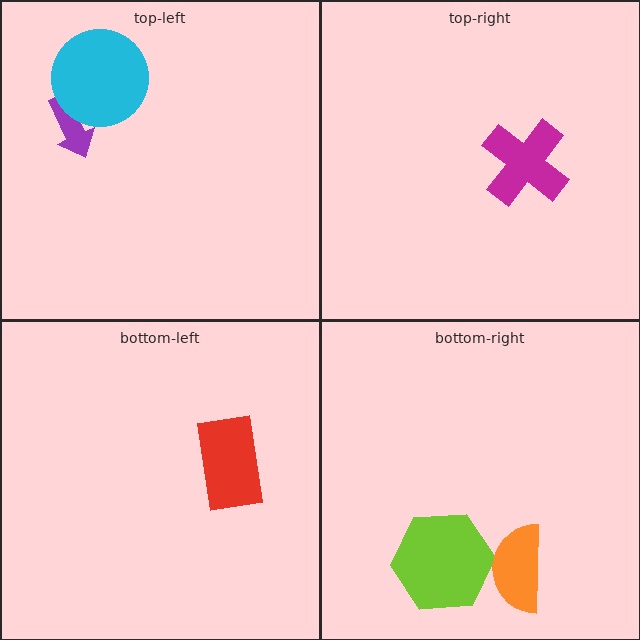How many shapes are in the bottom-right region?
2.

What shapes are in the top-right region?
The magenta cross.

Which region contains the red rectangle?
The bottom-left region.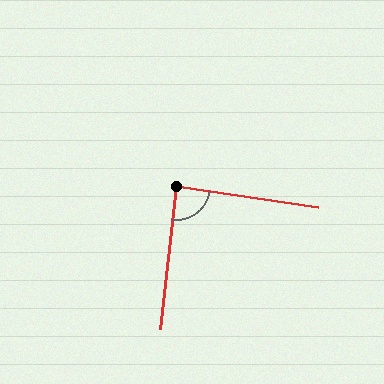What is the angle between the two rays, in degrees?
Approximately 87 degrees.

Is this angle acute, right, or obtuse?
It is approximately a right angle.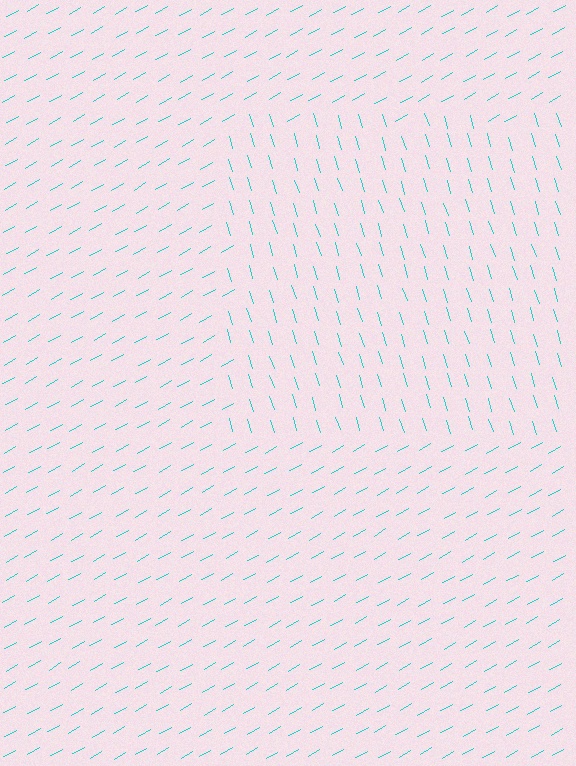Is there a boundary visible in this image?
Yes, there is a texture boundary formed by a change in line orientation.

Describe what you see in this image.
The image is filled with small cyan line segments. A rectangle region in the image has lines oriented differently from the surrounding lines, creating a visible texture boundary.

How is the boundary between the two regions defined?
The boundary is defined purely by a change in line orientation (approximately 78 degrees difference). All lines are the same color and thickness.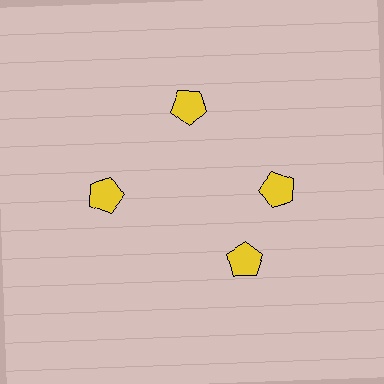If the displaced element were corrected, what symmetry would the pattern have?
It would have 4-fold rotational symmetry — the pattern would map onto itself every 90 degrees.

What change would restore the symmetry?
The symmetry would be restored by rotating it back into even spacing with its neighbors so that all 4 pentagons sit at equal angles and equal distance from the center.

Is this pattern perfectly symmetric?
No. The 4 yellow pentagons are arranged in a ring, but one element near the 6 o'clock position is rotated out of alignment along the ring, breaking the 4-fold rotational symmetry.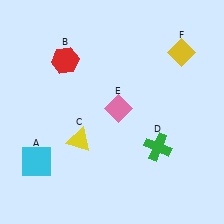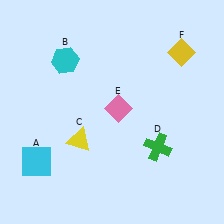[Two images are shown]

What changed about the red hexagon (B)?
In Image 1, B is red. In Image 2, it changed to cyan.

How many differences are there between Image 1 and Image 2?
There is 1 difference between the two images.